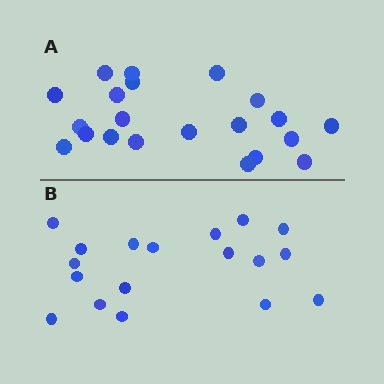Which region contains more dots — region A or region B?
Region A (the top region) has more dots.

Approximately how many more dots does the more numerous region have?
Region A has just a few more — roughly 2 or 3 more dots than region B.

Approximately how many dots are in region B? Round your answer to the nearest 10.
About 20 dots. (The exact count is 18, which rounds to 20.)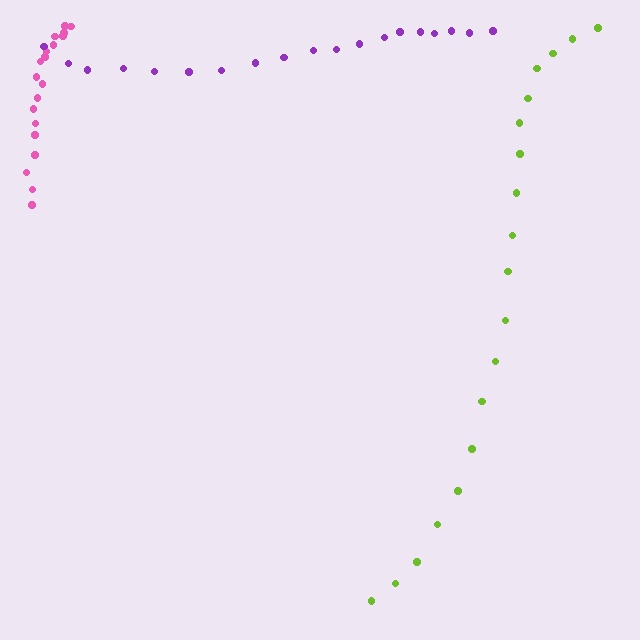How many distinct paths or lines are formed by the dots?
There are 3 distinct paths.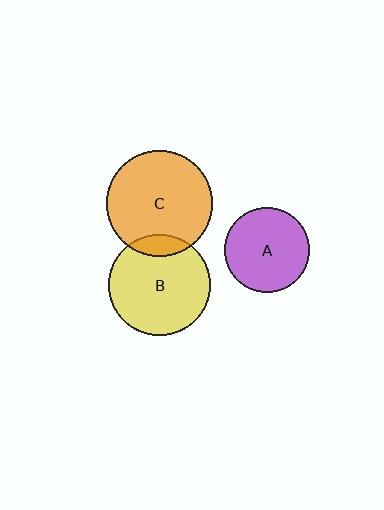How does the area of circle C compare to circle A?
Approximately 1.6 times.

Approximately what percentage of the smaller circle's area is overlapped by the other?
Approximately 10%.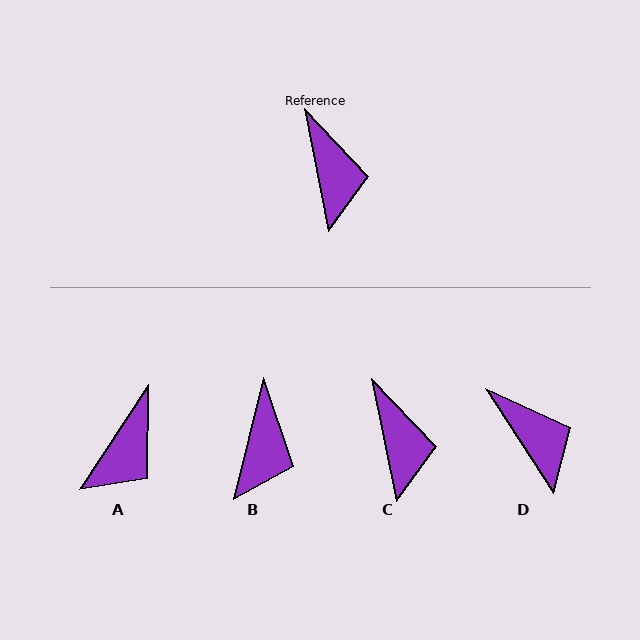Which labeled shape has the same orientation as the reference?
C.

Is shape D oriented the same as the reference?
No, it is off by about 22 degrees.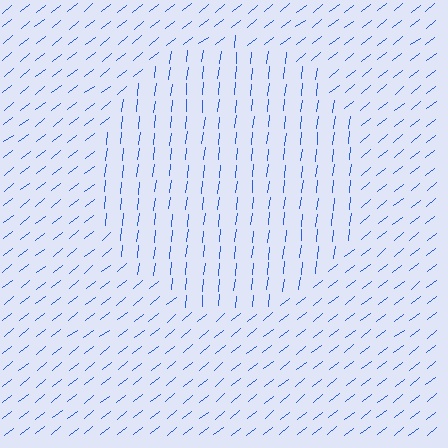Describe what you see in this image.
The image is filled with small blue line segments. A circle region in the image has lines oriented differently from the surrounding lines, creating a visible texture boundary.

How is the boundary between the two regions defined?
The boundary is defined purely by a change in line orientation (approximately 45 degrees difference). All lines are the same color and thickness.